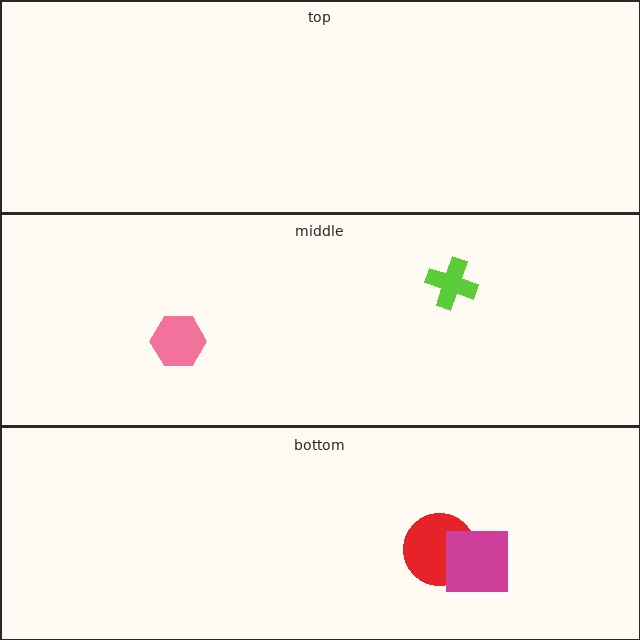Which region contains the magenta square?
The bottom region.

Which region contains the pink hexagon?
The middle region.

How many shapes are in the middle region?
2.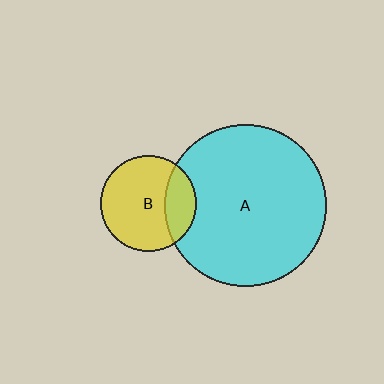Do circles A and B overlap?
Yes.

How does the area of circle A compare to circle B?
Approximately 2.9 times.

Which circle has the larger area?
Circle A (cyan).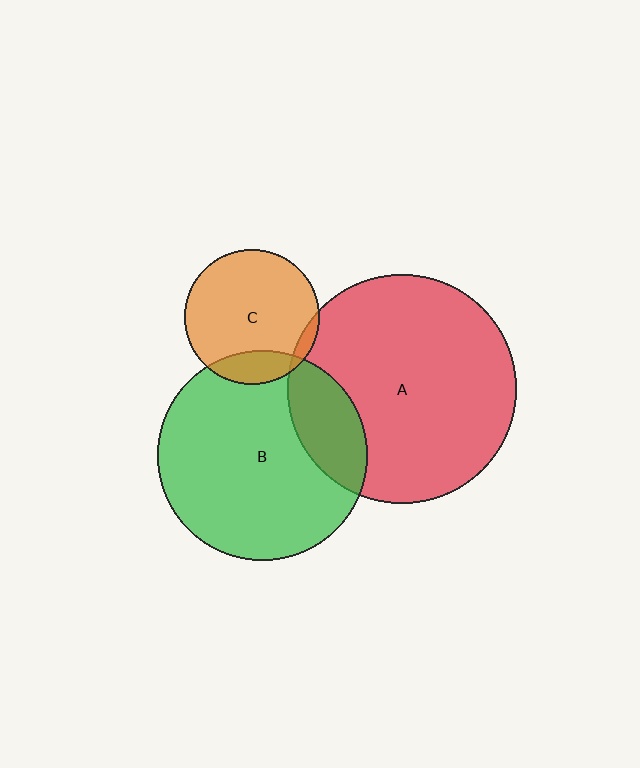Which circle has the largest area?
Circle A (red).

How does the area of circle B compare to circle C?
Approximately 2.4 times.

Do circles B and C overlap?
Yes.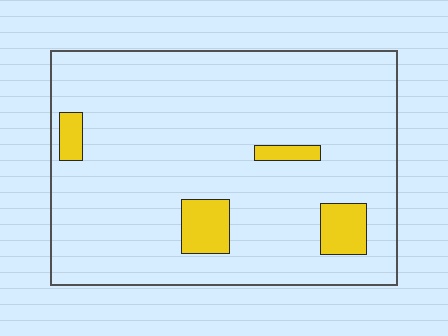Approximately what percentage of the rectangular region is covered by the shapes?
Approximately 10%.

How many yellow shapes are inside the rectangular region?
4.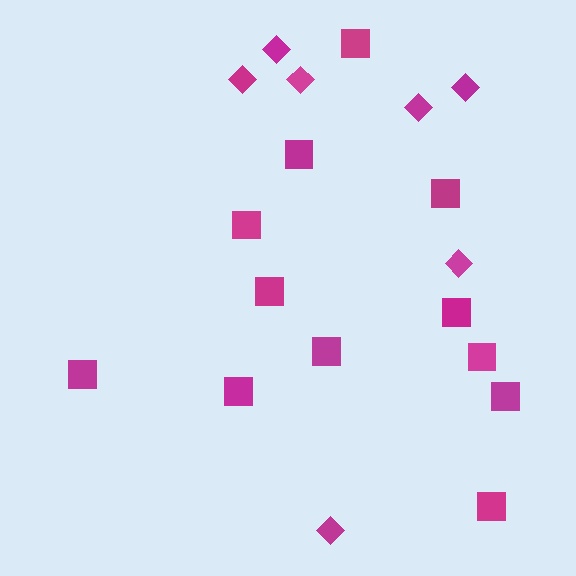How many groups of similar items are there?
There are 2 groups: one group of diamonds (7) and one group of squares (12).